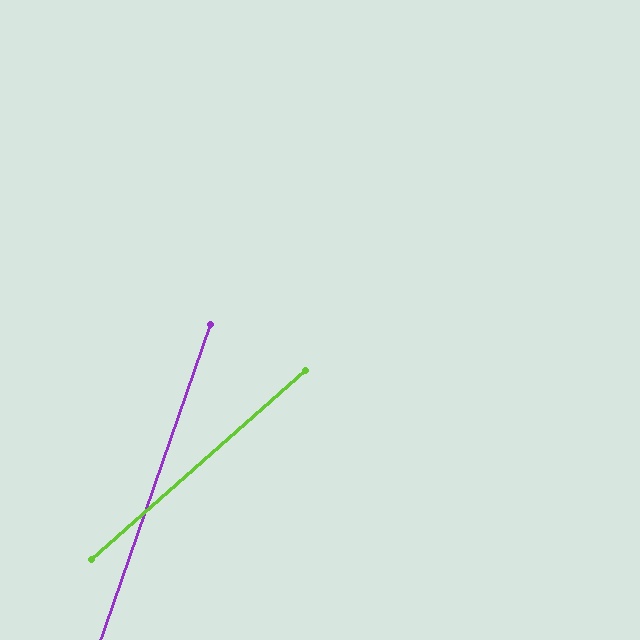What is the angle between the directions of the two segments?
Approximately 29 degrees.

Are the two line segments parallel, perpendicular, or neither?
Neither parallel nor perpendicular — they differ by about 29°.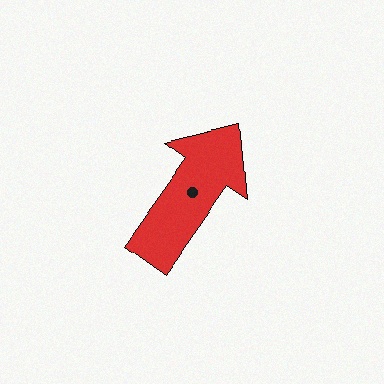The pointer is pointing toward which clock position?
Roughly 1 o'clock.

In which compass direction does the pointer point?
Northeast.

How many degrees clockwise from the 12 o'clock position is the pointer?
Approximately 35 degrees.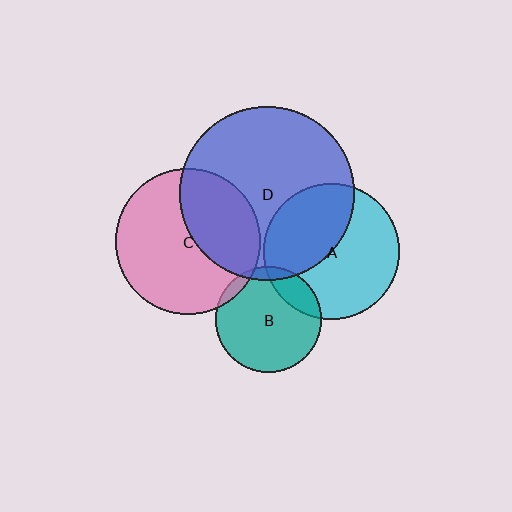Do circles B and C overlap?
Yes.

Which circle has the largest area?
Circle D (blue).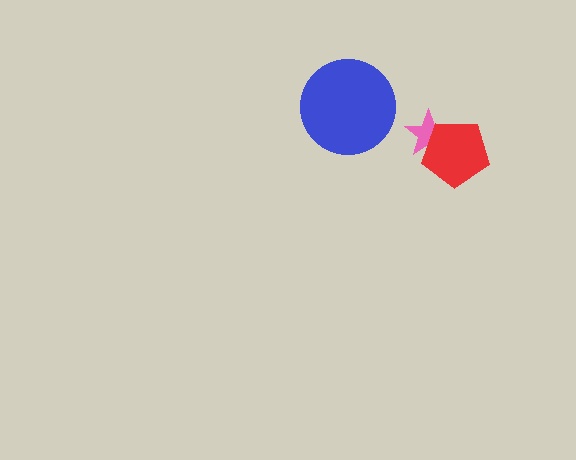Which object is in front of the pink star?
The red pentagon is in front of the pink star.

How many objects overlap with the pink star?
1 object overlaps with the pink star.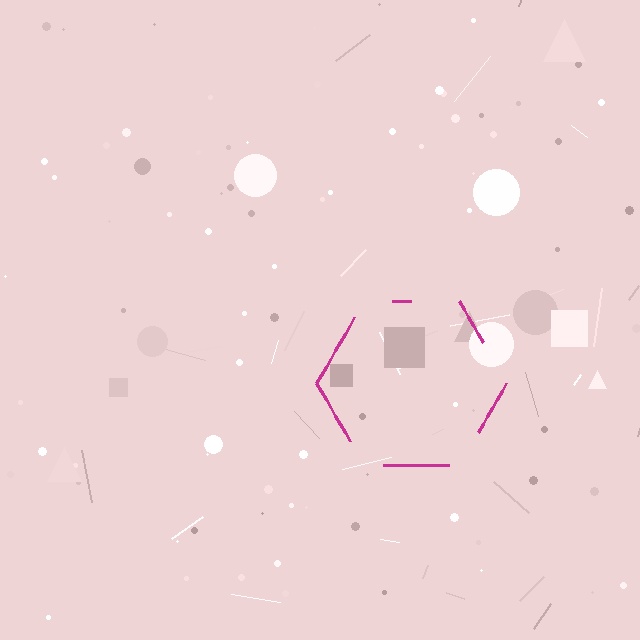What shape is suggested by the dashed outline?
The dashed outline suggests a hexagon.